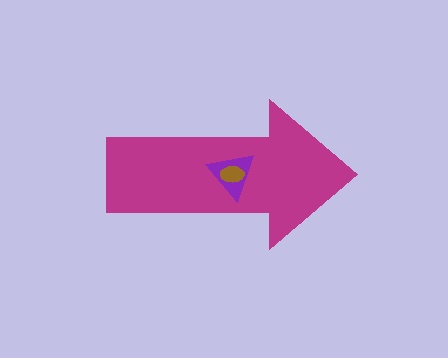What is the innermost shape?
The brown ellipse.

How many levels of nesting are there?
3.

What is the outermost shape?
The magenta arrow.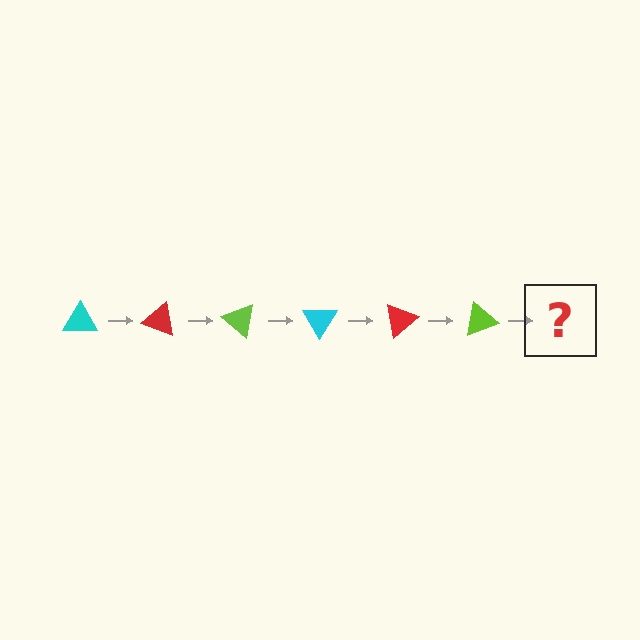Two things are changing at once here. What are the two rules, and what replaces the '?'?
The two rules are that it rotates 20 degrees each step and the color cycles through cyan, red, and lime. The '?' should be a cyan triangle, rotated 120 degrees from the start.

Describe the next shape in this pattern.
It should be a cyan triangle, rotated 120 degrees from the start.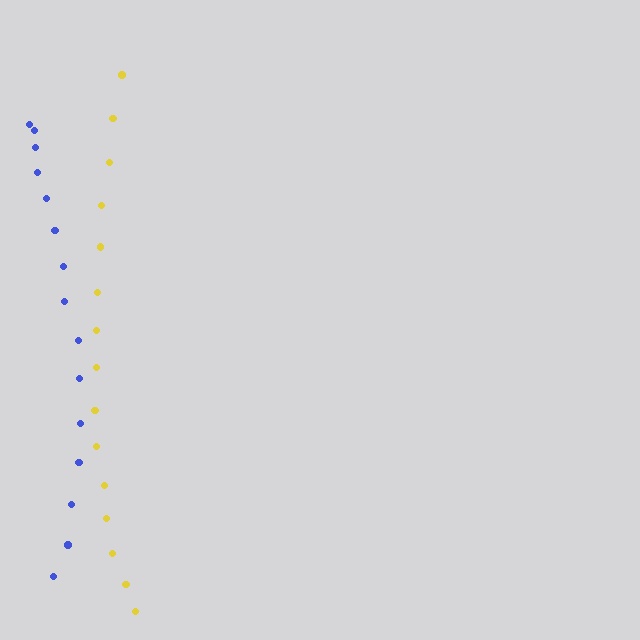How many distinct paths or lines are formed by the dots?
There are 2 distinct paths.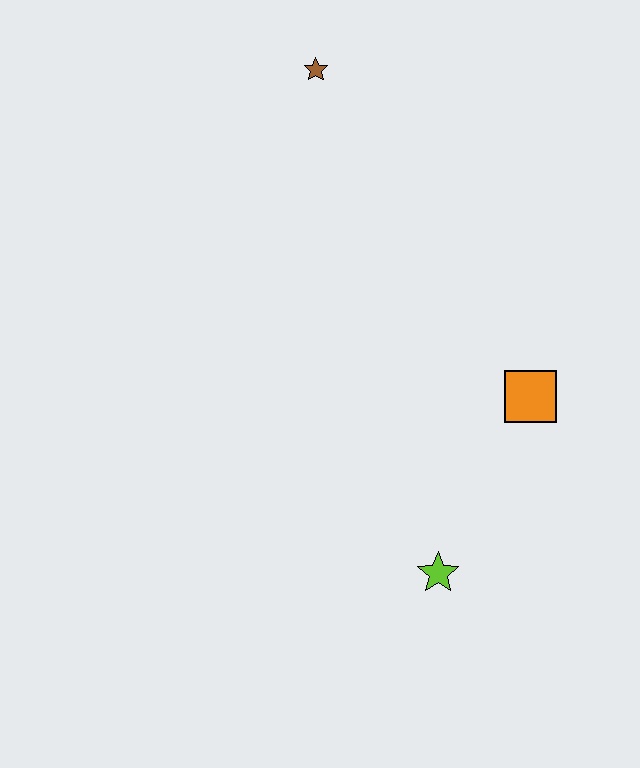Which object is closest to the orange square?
The lime star is closest to the orange square.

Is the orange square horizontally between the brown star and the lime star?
No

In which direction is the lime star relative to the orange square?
The lime star is below the orange square.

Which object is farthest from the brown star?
The lime star is farthest from the brown star.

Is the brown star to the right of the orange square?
No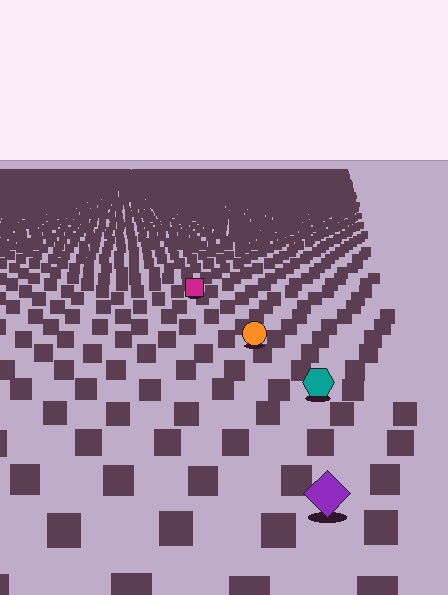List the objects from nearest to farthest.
From nearest to farthest: the purple diamond, the teal hexagon, the orange circle, the magenta square.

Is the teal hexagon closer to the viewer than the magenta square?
Yes. The teal hexagon is closer — you can tell from the texture gradient: the ground texture is coarser near it.